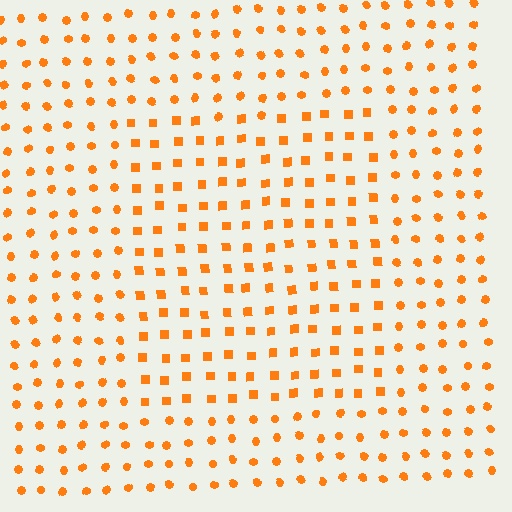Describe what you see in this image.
The image is filled with small orange elements arranged in a uniform grid. A rectangle-shaped region contains squares, while the surrounding area contains circles. The boundary is defined purely by the change in element shape.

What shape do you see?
I see a rectangle.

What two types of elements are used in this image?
The image uses squares inside the rectangle region and circles outside it.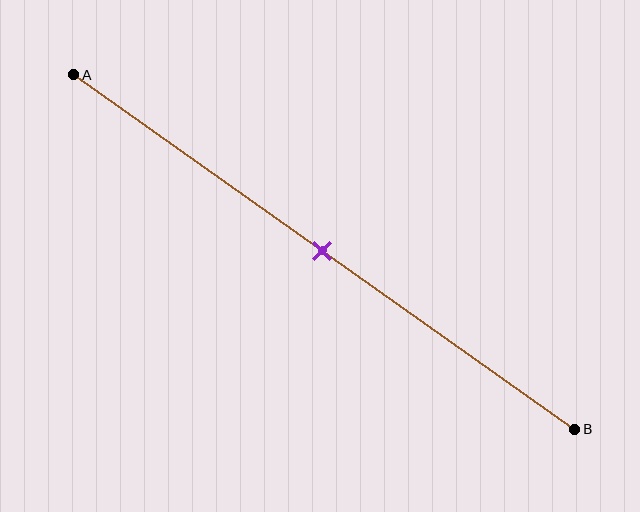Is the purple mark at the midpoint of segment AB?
Yes, the mark is approximately at the midpoint.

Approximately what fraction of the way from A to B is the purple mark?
The purple mark is approximately 50% of the way from A to B.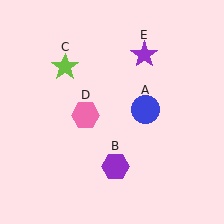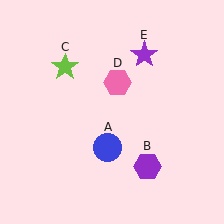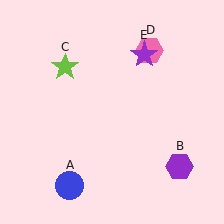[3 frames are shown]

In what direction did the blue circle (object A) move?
The blue circle (object A) moved down and to the left.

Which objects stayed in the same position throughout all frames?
Lime star (object C) and purple star (object E) remained stationary.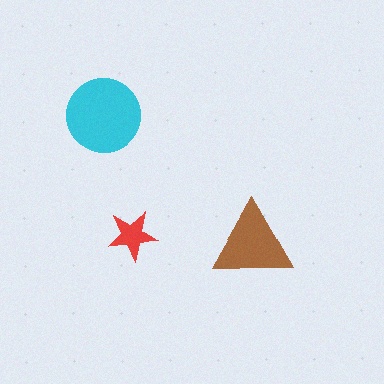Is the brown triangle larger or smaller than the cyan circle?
Smaller.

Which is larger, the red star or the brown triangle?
The brown triangle.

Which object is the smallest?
The red star.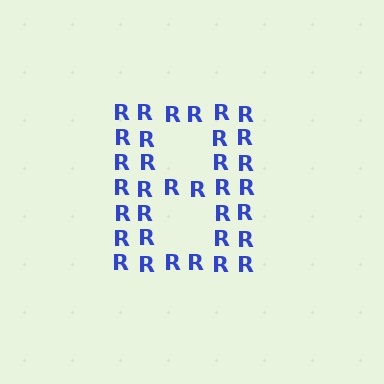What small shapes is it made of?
It is made of small letter R's.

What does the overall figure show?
The overall figure shows the letter B.